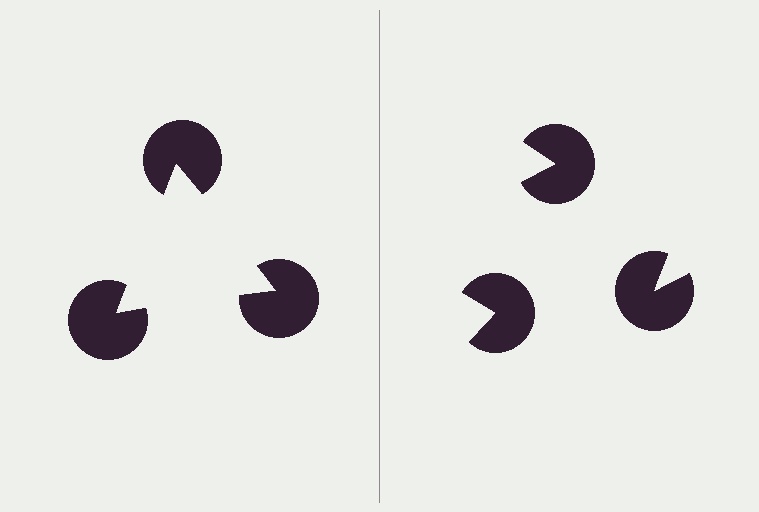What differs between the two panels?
The pac-man discs are positioned identically on both sides; only the wedge orientations differ. On the left they align to a triangle; on the right they are misaligned.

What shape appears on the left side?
An illusory triangle.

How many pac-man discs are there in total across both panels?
6 — 3 on each side.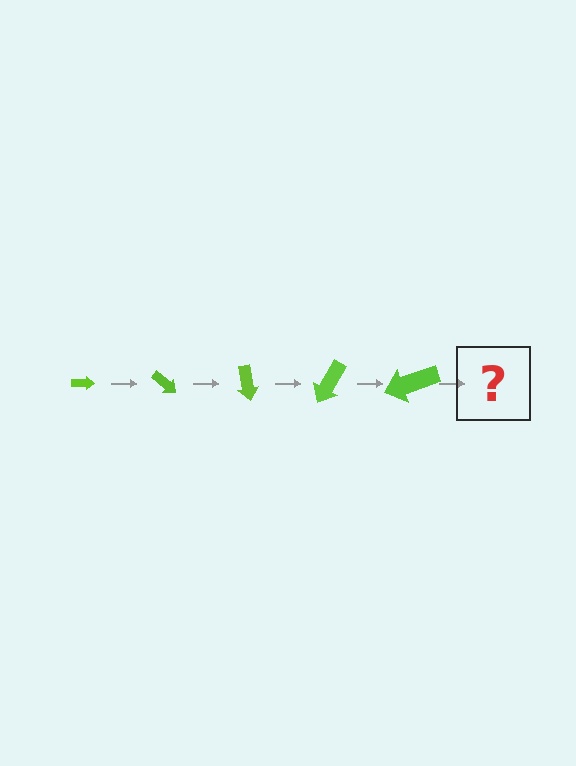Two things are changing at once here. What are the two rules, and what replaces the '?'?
The two rules are that the arrow grows larger each step and it rotates 40 degrees each step. The '?' should be an arrow, larger than the previous one and rotated 200 degrees from the start.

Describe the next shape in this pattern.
It should be an arrow, larger than the previous one and rotated 200 degrees from the start.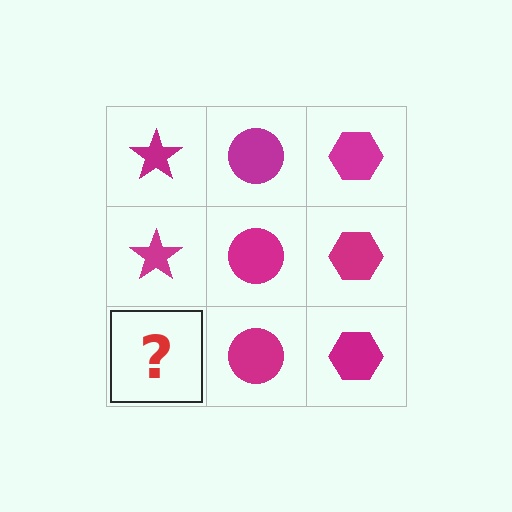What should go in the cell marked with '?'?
The missing cell should contain a magenta star.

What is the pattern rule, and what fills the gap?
The rule is that each column has a consistent shape. The gap should be filled with a magenta star.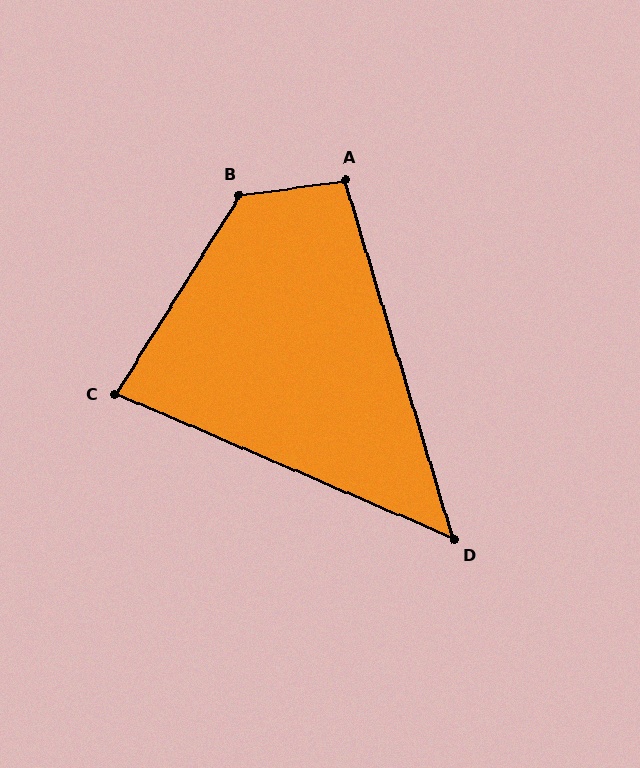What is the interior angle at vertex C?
Approximately 81 degrees (acute).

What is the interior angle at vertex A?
Approximately 99 degrees (obtuse).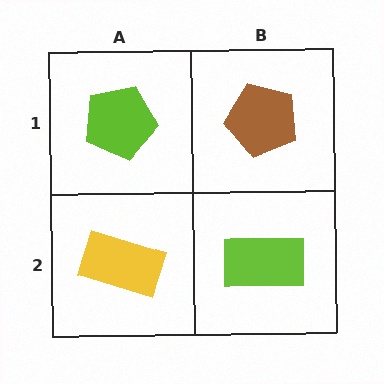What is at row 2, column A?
A yellow rectangle.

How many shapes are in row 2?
2 shapes.